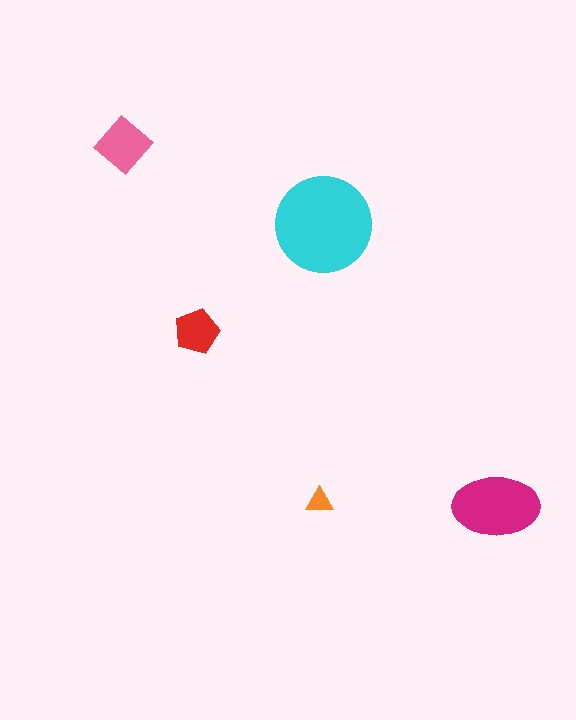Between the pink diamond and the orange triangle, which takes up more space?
The pink diamond.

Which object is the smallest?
The orange triangle.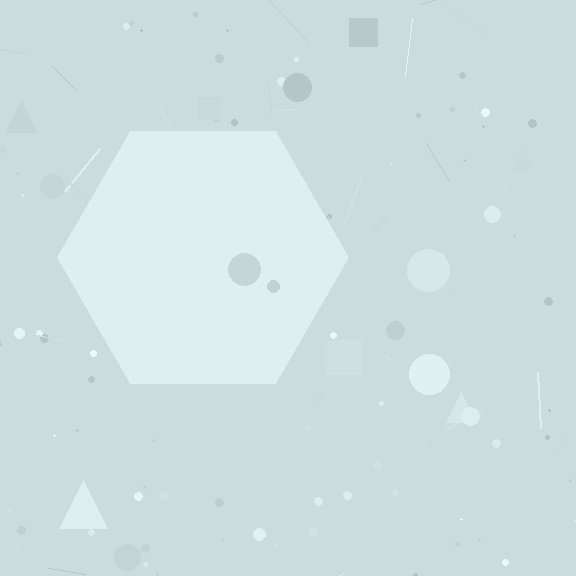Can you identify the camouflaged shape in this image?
The camouflaged shape is a hexagon.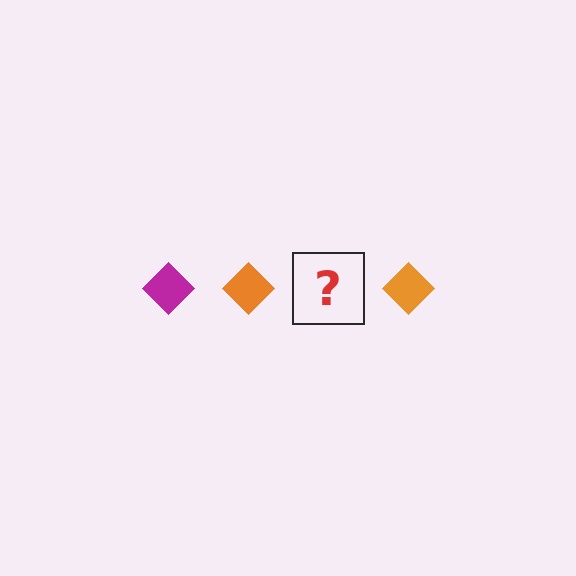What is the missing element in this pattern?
The missing element is a magenta diamond.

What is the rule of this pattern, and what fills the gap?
The rule is that the pattern cycles through magenta, orange diamonds. The gap should be filled with a magenta diamond.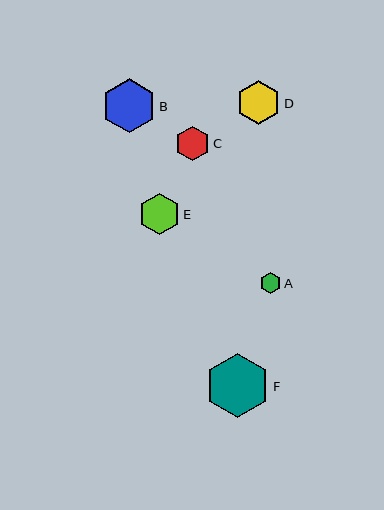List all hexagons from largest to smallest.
From largest to smallest: F, B, D, E, C, A.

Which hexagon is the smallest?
Hexagon A is the smallest with a size of approximately 21 pixels.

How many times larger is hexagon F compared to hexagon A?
Hexagon F is approximately 3.0 times the size of hexagon A.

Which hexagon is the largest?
Hexagon F is the largest with a size of approximately 65 pixels.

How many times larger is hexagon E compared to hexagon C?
Hexagon E is approximately 1.2 times the size of hexagon C.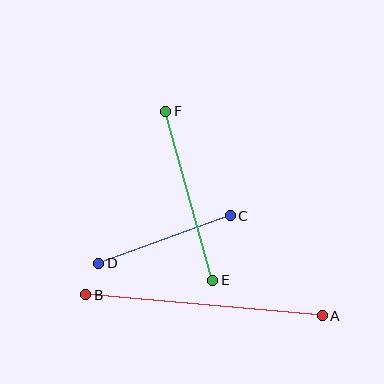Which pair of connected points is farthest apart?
Points A and B are farthest apart.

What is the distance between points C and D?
The distance is approximately 140 pixels.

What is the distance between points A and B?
The distance is approximately 238 pixels.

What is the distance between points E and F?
The distance is approximately 175 pixels.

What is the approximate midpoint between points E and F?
The midpoint is at approximately (189, 196) pixels.